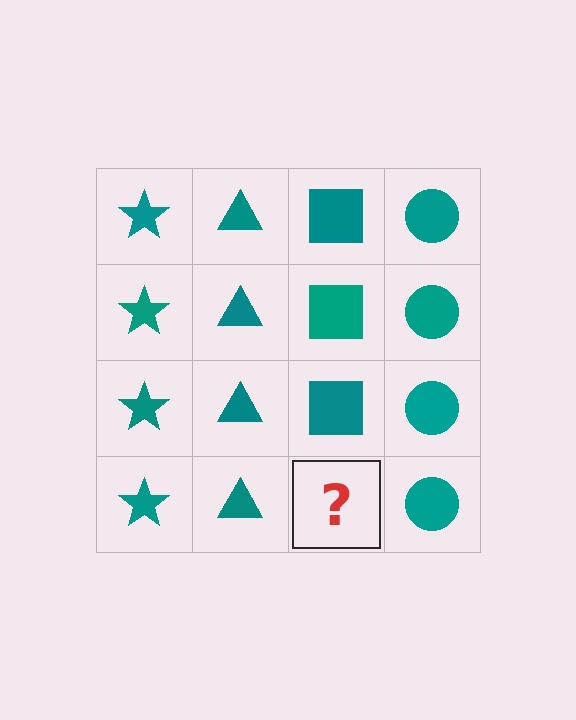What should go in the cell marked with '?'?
The missing cell should contain a teal square.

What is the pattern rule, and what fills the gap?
The rule is that each column has a consistent shape. The gap should be filled with a teal square.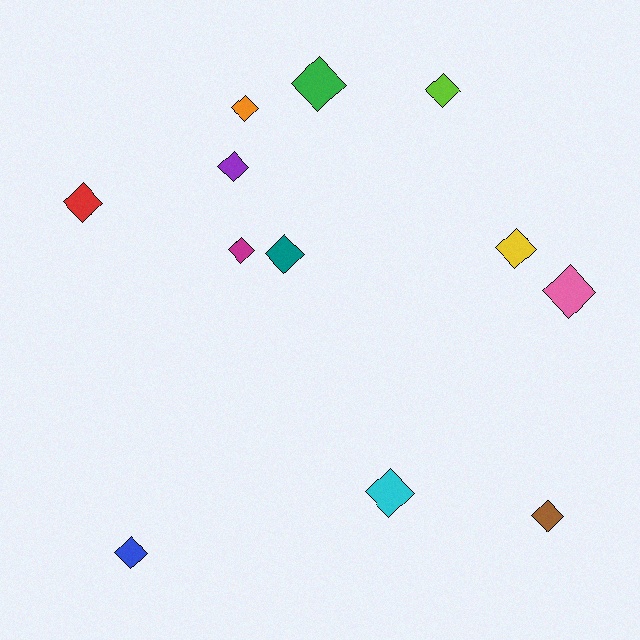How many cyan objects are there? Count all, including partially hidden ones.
There is 1 cyan object.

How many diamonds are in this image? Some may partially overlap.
There are 12 diamonds.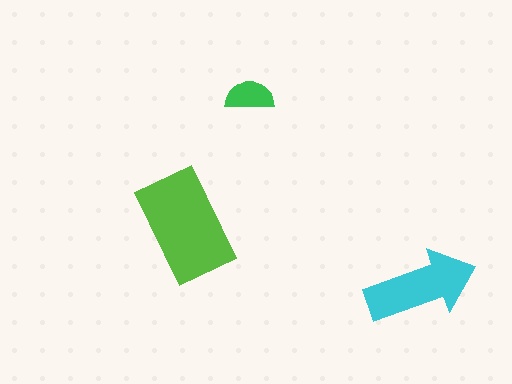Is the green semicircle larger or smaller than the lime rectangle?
Smaller.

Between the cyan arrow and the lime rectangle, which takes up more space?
The lime rectangle.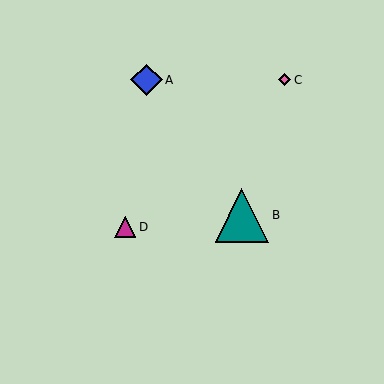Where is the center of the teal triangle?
The center of the teal triangle is at (242, 215).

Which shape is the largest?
The teal triangle (labeled B) is the largest.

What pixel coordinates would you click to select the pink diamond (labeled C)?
Click at (284, 80) to select the pink diamond C.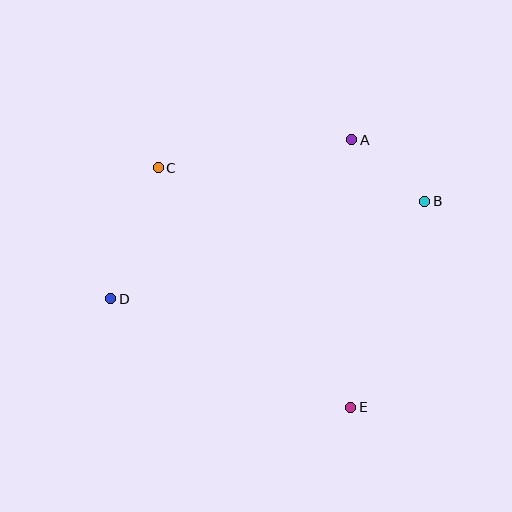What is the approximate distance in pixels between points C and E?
The distance between C and E is approximately 307 pixels.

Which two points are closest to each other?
Points A and B are closest to each other.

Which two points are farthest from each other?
Points B and D are farthest from each other.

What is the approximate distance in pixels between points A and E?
The distance between A and E is approximately 267 pixels.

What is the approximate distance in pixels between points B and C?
The distance between B and C is approximately 269 pixels.